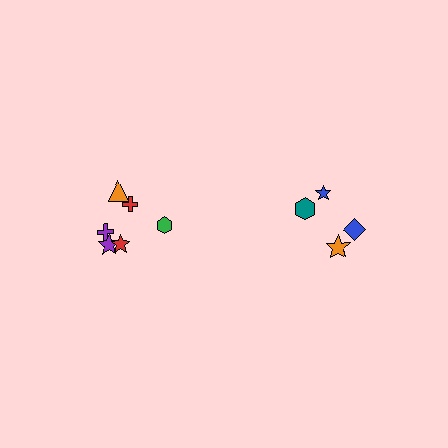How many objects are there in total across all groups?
There are 10 objects.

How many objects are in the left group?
There are 6 objects.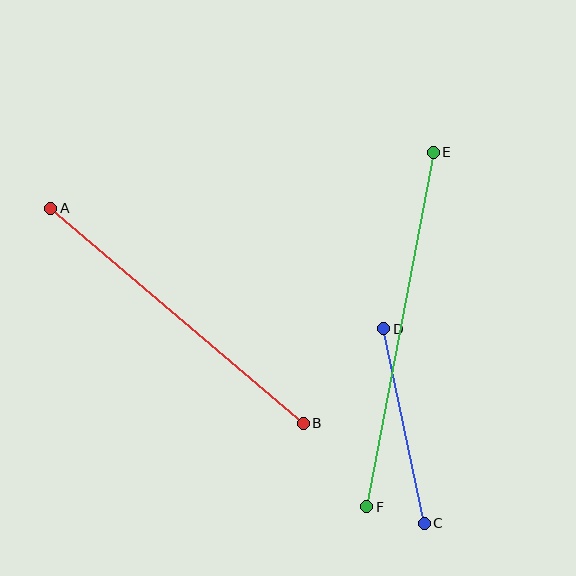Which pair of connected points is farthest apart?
Points E and F are farthest apart.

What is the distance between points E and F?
The distance is approximately 361 pixels.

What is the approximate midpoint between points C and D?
The midpoint is at approximately (404, 426) pixels.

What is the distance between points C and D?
The distance is approximately 199 pixels.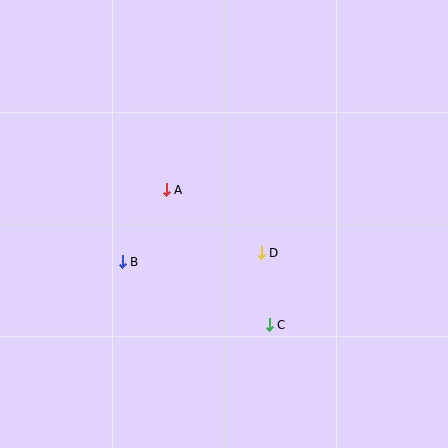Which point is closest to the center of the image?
Point D at (261, 253) is closest to the center.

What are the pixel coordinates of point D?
Point D is at (261, 253).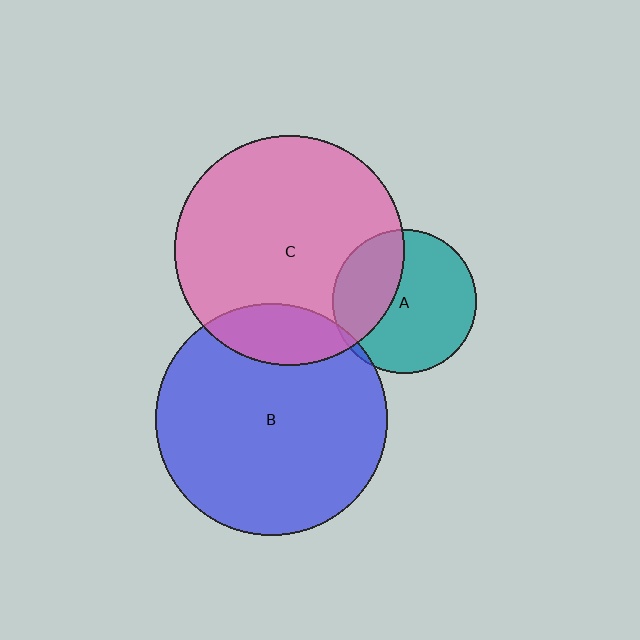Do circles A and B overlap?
Yes.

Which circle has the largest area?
Circle B (blue).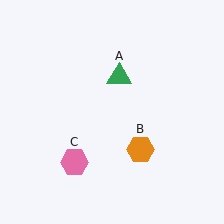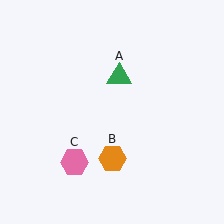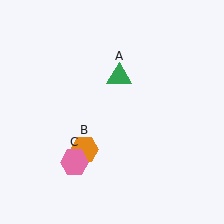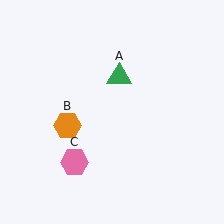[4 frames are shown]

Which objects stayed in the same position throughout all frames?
Green triangle (object A) and pink hexagon (object C) remained stationary.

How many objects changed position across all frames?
1 object changed position: orange hexagon (object B).